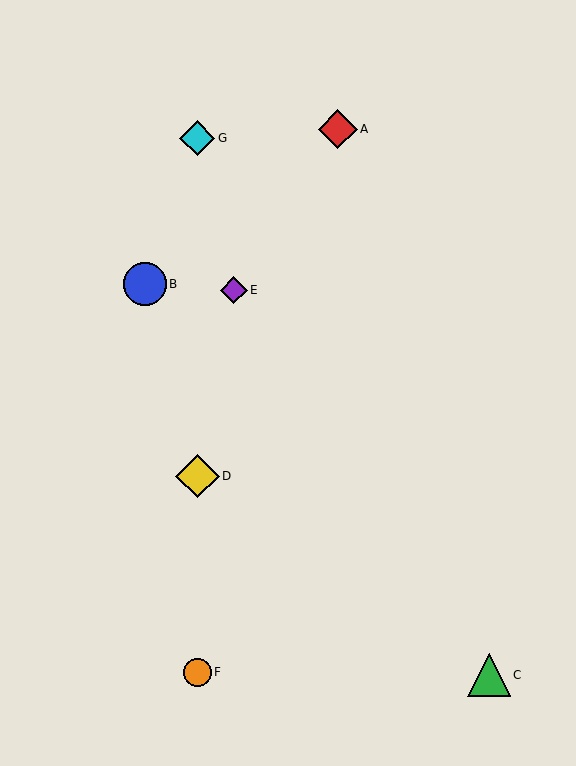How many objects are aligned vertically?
3 objects (D, F, G) are aligned vertically.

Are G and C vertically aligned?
No, G is at x≈197 and C is at x≈489.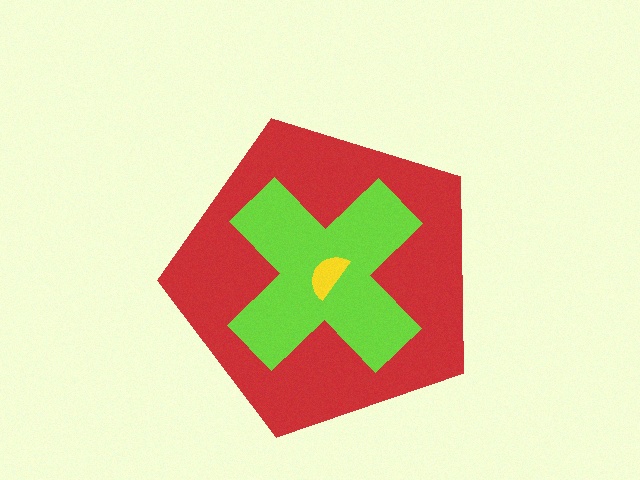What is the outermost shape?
The red pentagon.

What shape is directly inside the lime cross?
The yellow semicircle.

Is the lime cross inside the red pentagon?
Yes.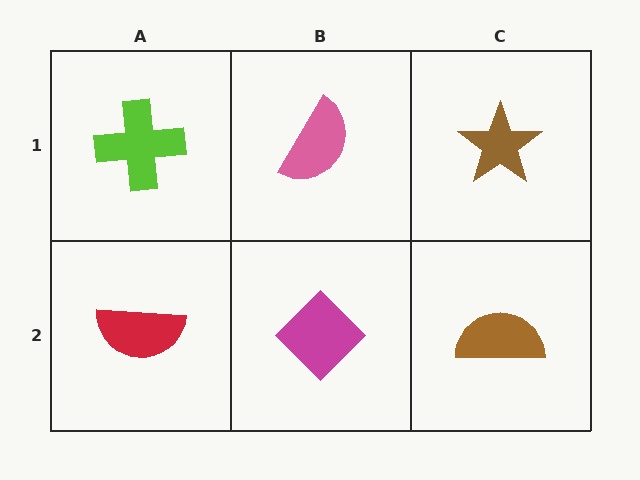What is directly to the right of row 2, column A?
A magenta diamond.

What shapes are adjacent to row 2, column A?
A lime cross (row 1, column A), a magenta diamond (row 2, column B).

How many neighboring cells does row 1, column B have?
3.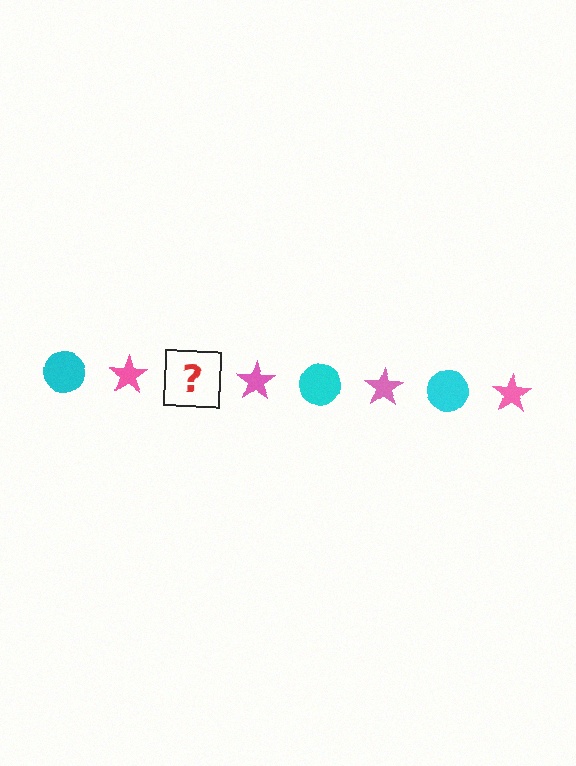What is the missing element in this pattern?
The missing element is a cyan circle.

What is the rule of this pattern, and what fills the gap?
The rule is that the pattern alternates between cyan circle and pink star. The gap should be filled with a cyan circle.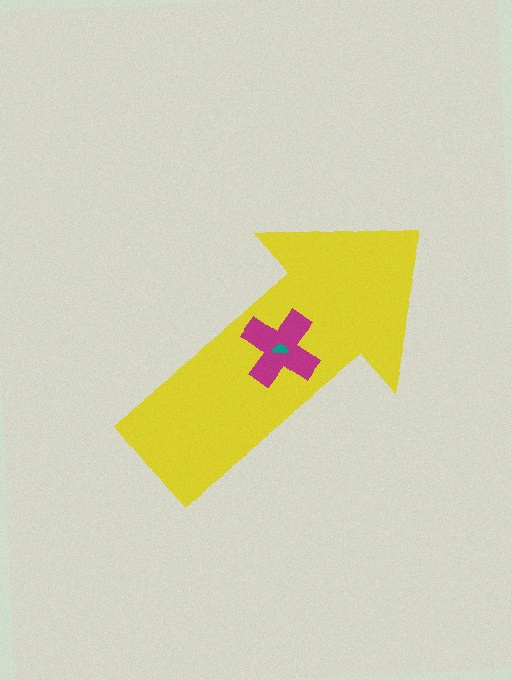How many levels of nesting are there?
3.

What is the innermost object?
The teal semicircle.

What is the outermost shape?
The yellow arrow.